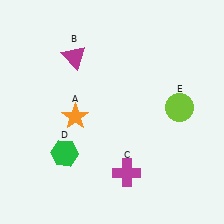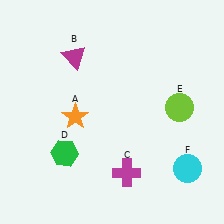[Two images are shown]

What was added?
A cyan circle (F) was added in Image 2.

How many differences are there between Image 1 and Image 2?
There is 1 difference between the two images.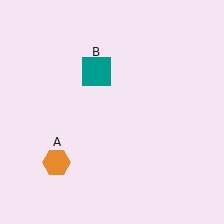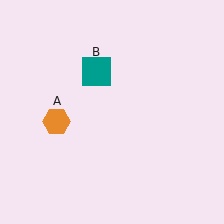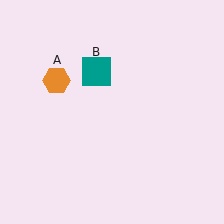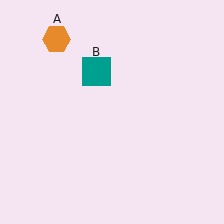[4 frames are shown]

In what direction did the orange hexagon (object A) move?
The orange hexagon (object A) moved up.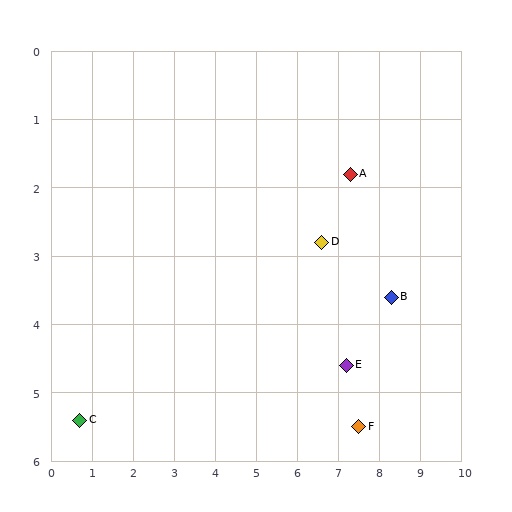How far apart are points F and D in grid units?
Points F and D are about 2.8 grid units apart.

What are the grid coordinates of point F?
Point F is at approximately (7.5, 5.5).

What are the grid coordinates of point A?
Point A is at approximately (7.3, 1.8).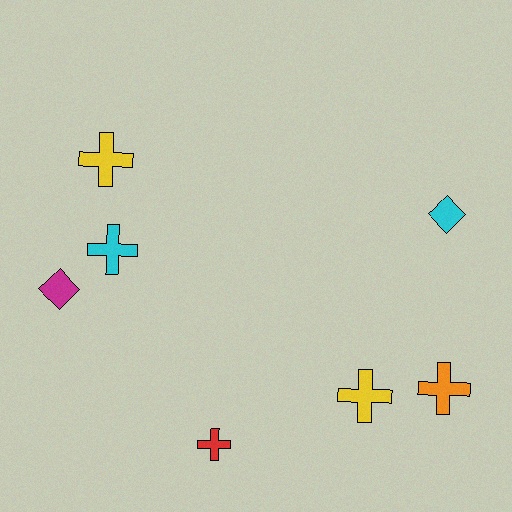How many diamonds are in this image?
There are 2 diamonds.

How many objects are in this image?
There are 7 objects.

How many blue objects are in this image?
There are no blue objects.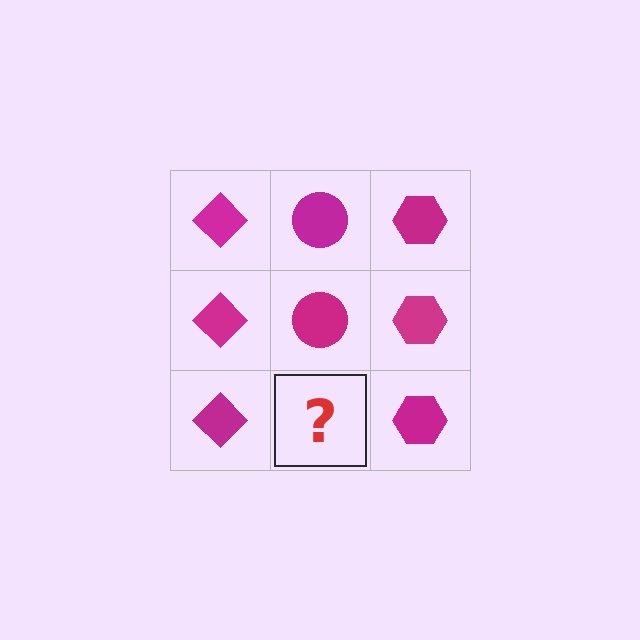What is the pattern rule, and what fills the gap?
The rule is that each column has a consistent shape. The gap should be filled with a magenta circle.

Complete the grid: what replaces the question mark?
The question mark should be replaced with a magenta circle.